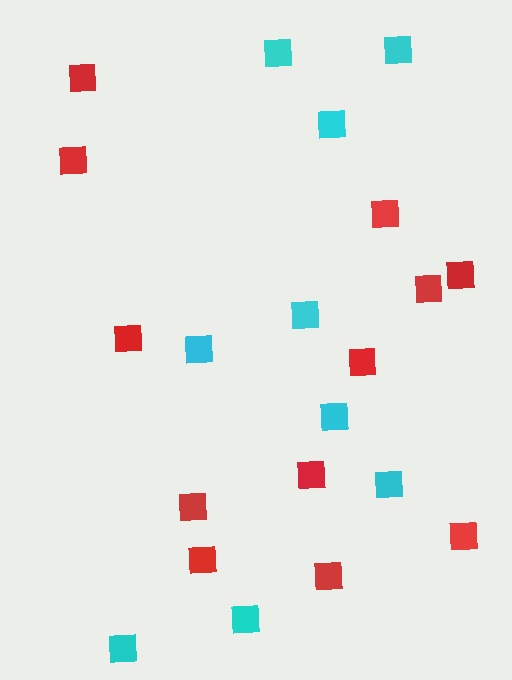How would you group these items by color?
There are 2 groups: one group of red squares (12) and one group of cyan squares (9).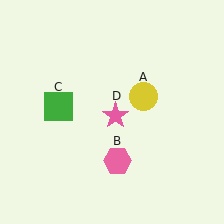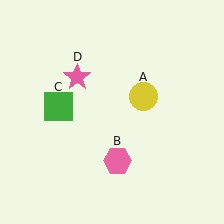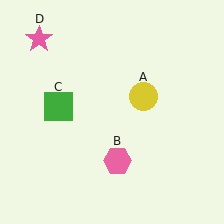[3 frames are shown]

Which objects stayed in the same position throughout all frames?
Yellow circle (object A) and pink hexagon (object B) and green square (object C) remained stationary.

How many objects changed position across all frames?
1 object changed position: pink star (object D).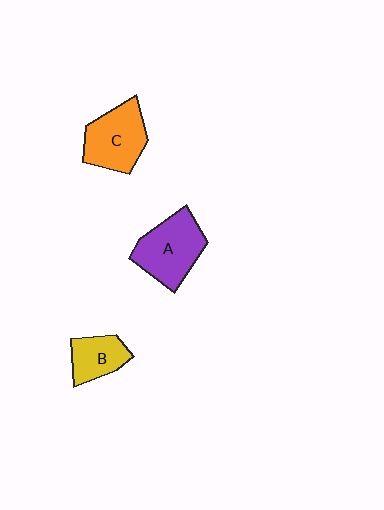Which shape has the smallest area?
Shape B (yellow).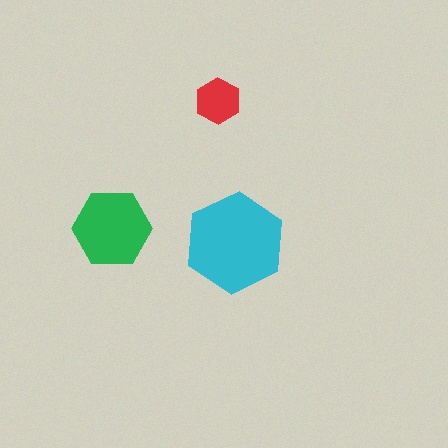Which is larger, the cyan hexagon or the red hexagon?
The cyan one.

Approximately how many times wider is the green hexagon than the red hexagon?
About 1.5 times wider.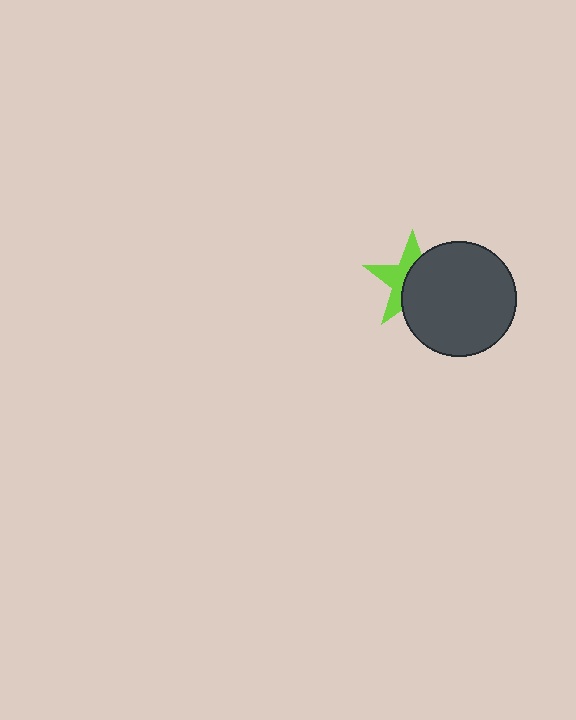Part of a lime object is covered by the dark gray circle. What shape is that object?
It is a star.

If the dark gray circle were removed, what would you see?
You would see the complete lime star.